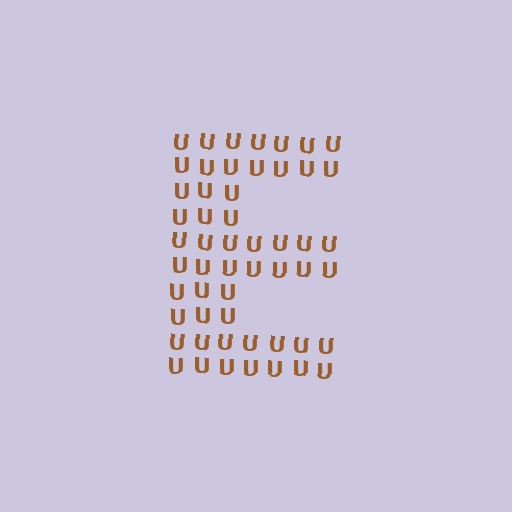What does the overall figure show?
The overall figure shows the letter E.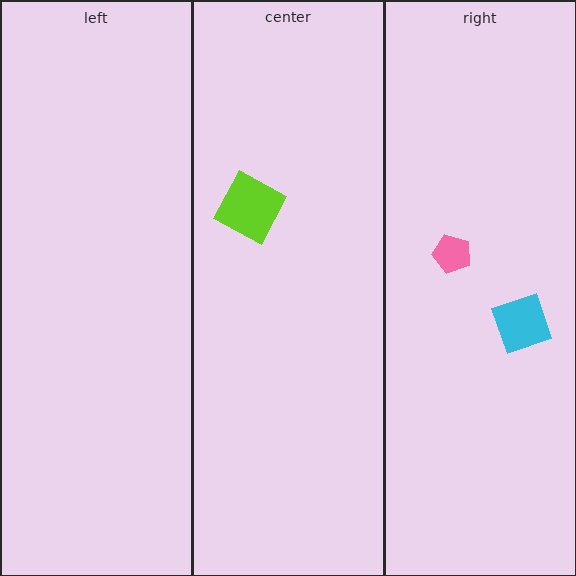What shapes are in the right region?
The pink pentagon, the cyan diamond.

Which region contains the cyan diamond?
The right region.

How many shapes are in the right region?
2.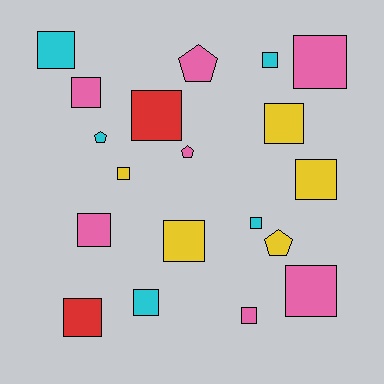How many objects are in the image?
There are 19 objects.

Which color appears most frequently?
Pink, with 7 objects.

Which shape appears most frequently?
Square, with 15 objects.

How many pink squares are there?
There are 5 pink squares.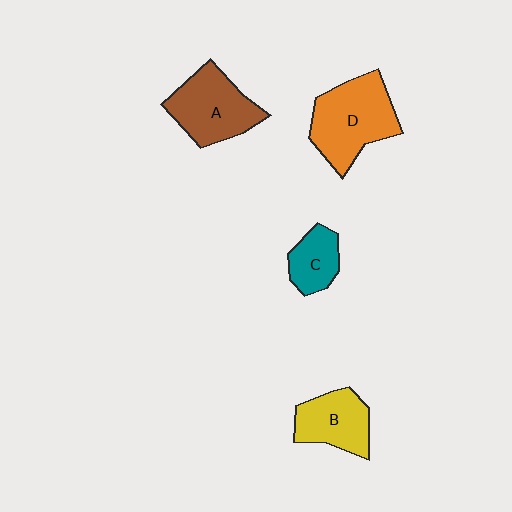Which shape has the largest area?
Shape D (orange).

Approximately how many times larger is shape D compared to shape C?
Approximately 2.1 times.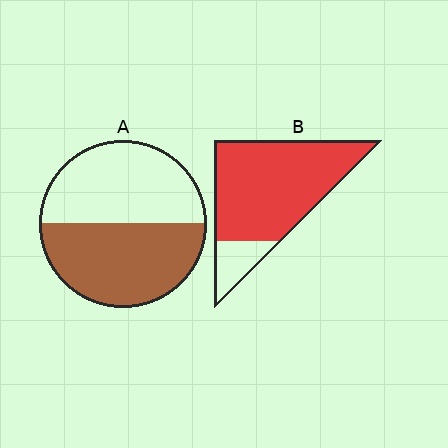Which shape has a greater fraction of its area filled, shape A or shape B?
Shape B.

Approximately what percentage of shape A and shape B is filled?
A is approximately 50% and B is approximately 85%.